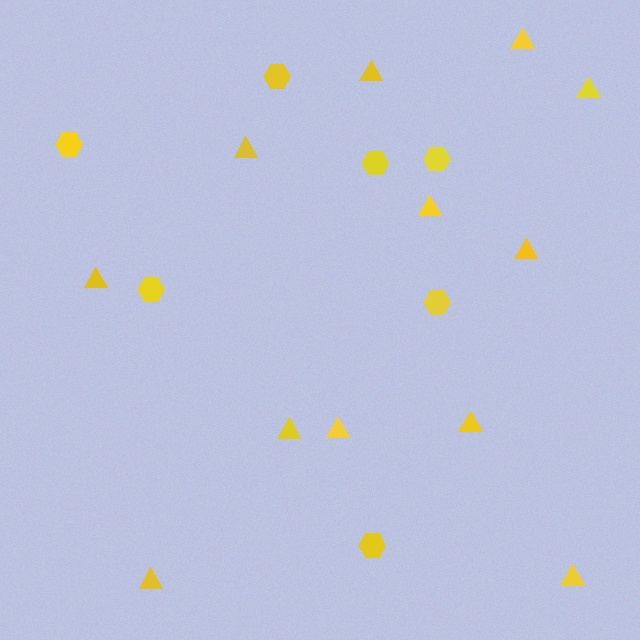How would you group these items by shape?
There are 2 groups: one group of hexagons (7) and one group of triangles (12).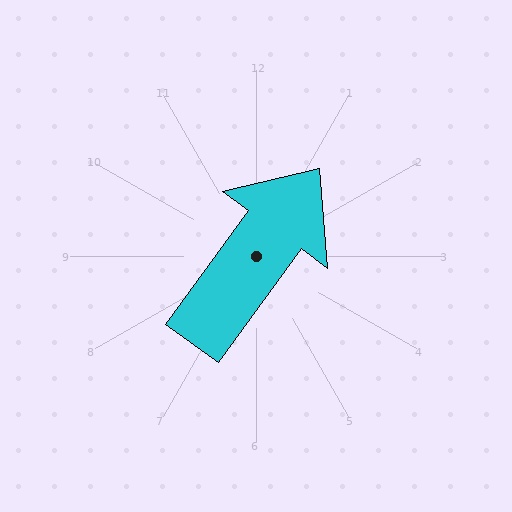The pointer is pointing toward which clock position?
Roughly 1 o'clock.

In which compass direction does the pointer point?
Northeast.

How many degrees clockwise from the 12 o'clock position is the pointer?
Approximately 36 degrees.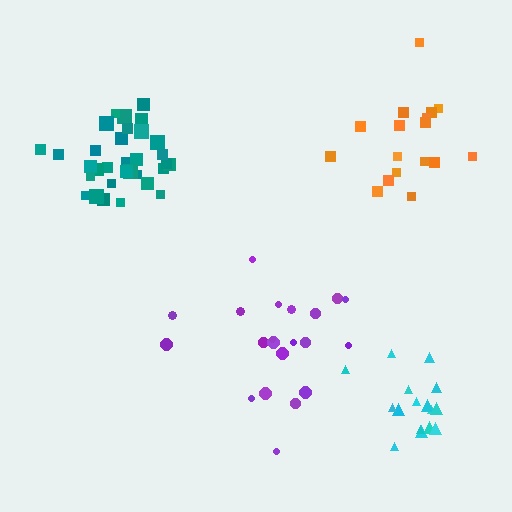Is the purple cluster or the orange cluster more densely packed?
Purple.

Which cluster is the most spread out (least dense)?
Orange.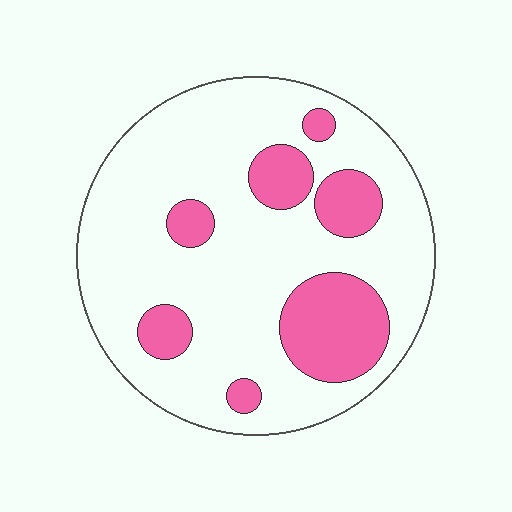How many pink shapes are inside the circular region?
7.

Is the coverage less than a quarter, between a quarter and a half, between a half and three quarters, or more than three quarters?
Less than a quarter.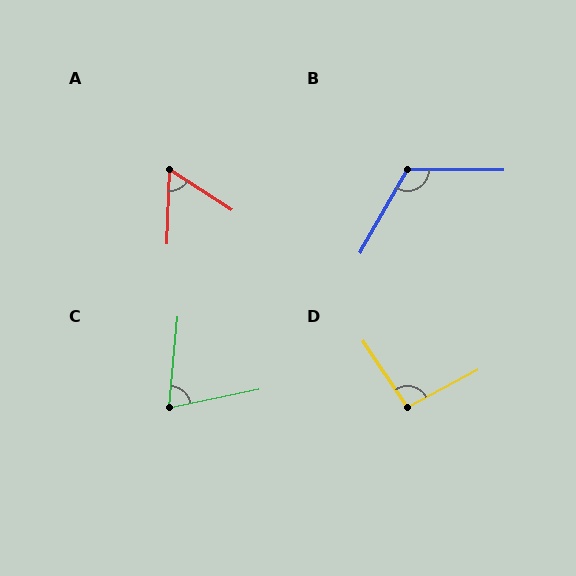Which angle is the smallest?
A, at approximately 59 degrees.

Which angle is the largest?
B, at approximately 120 degrees.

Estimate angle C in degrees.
Approximately 73 degrees.